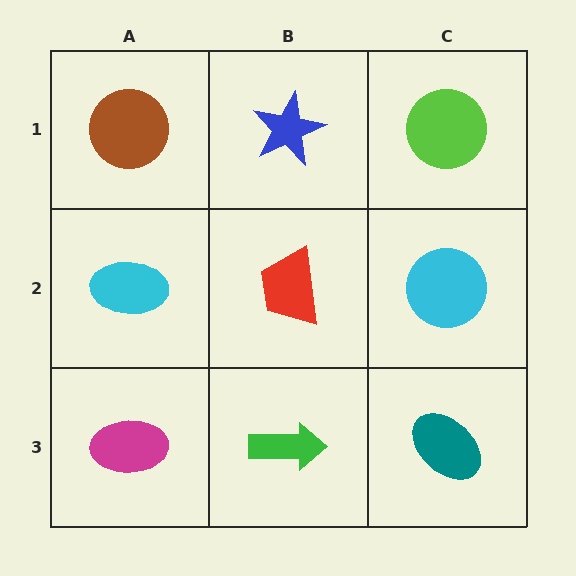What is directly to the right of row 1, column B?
A lime circle.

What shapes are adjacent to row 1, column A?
A cyan ellipse (row 2, column A), a blue star (row 1, column B).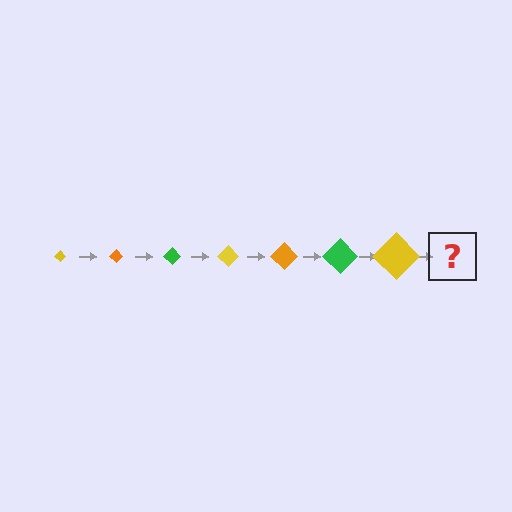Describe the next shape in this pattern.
It should be an orange diamond, larger than the previous one.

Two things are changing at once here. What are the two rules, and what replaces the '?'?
The two rules are that the diamond grows larger each step and the color cycles through yellow, orange, and green. The '?' should be an orange diamond, larger than the previous one.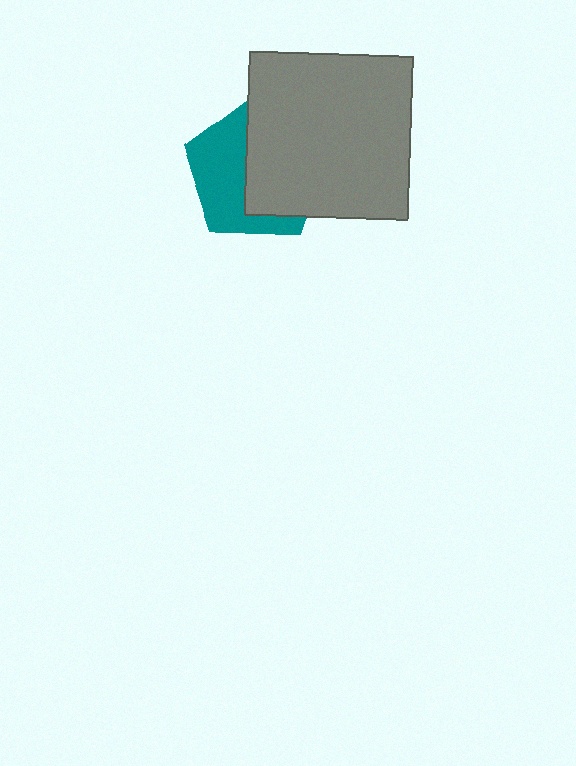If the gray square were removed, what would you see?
You would see the complete teal pentagon.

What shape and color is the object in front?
The object in front is a gray square.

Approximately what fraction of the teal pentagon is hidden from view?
Roughly 54% of the teal pentagon is hidden behind the gray square.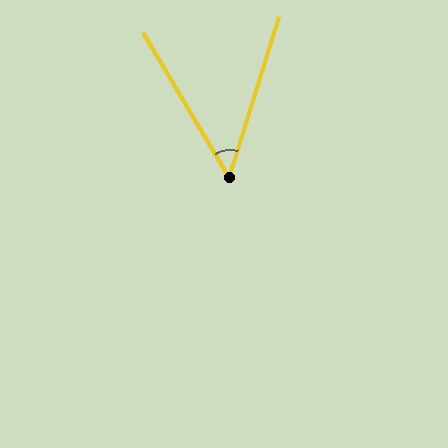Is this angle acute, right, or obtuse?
It is acute.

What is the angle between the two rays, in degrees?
Approximately 48 degrees.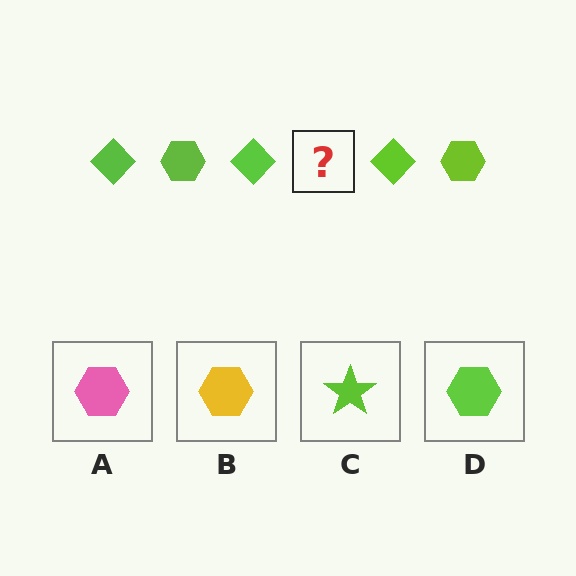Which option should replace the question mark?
Option D.